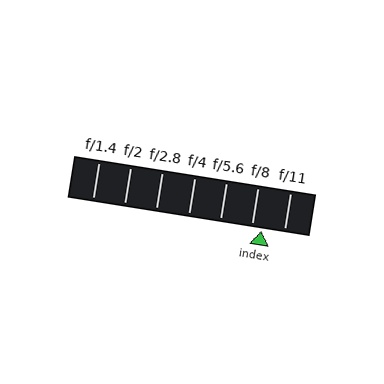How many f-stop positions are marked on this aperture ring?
There are 7 f-stop positions marked.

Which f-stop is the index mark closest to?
The index mark is closest to f/8.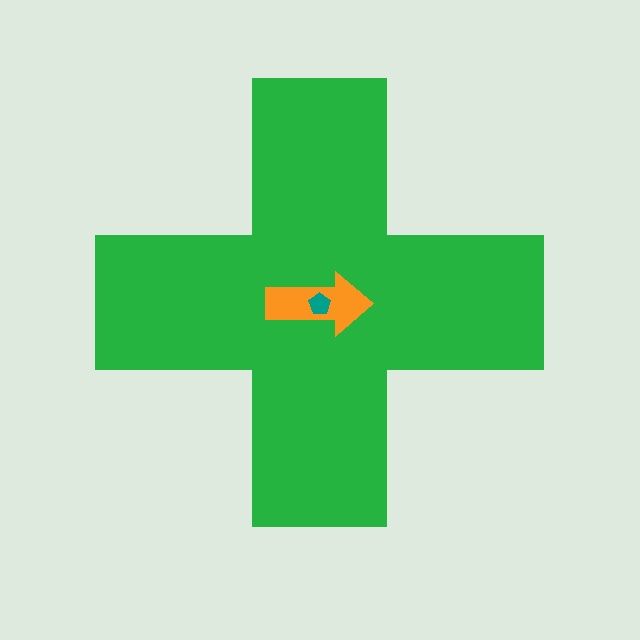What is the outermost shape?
The green cross.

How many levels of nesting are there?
3.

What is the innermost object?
The teal pentagon.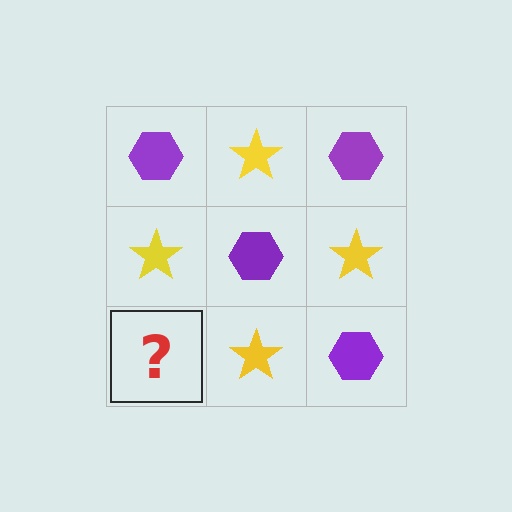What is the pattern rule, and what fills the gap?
The rule is that it alternates purple hexagon and yellow star in a checkerboard pattern. The gap should be filled with a purple hexagon.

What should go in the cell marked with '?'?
The missing cell should contain a purple hexagon.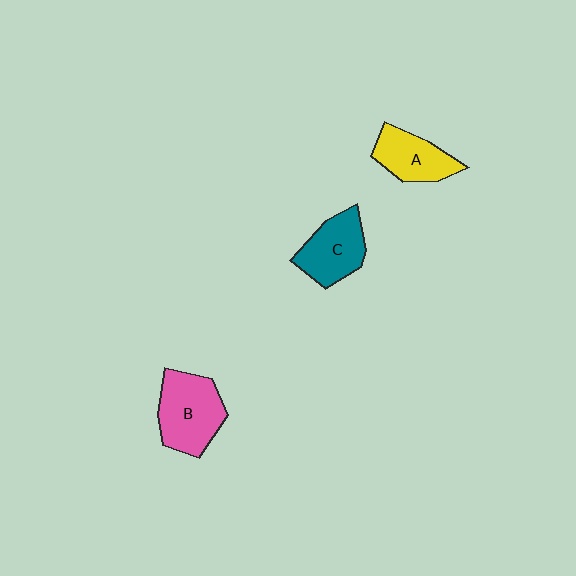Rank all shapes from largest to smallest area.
From largest to smallest: B (pink), C (teal), A (yellow).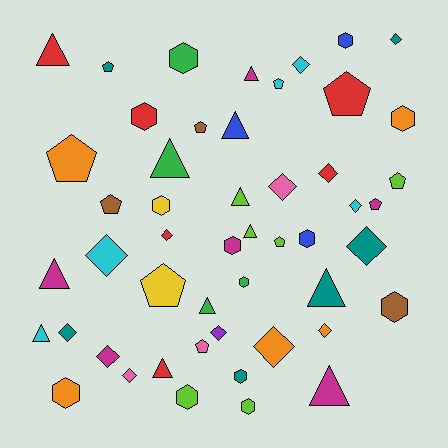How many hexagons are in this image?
There are 13 hexagons.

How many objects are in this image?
There are 50 objects.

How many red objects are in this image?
There are 6 red objects.